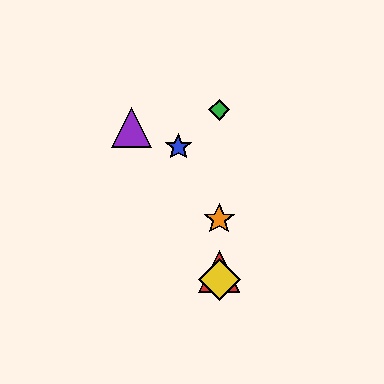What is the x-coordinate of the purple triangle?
The purple triangle is at x≈132.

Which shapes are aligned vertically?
The red triangle, the green diamond, the yellow diamond, the orange star are aligned vertically.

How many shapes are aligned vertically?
4 shapes (the red triangle, the green diamond, the yellow diamond, the orange star) are aligned vertically.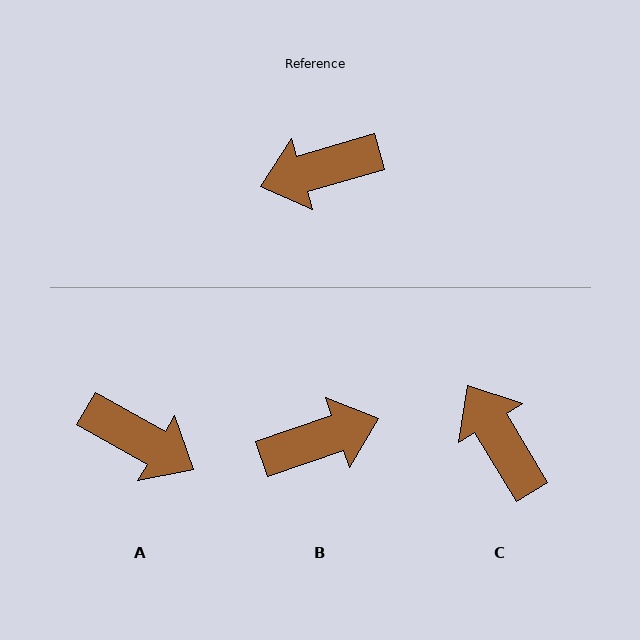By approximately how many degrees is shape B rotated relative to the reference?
Approximately 177 degrees clockwise.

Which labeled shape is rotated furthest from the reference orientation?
B, about 177 degrees away.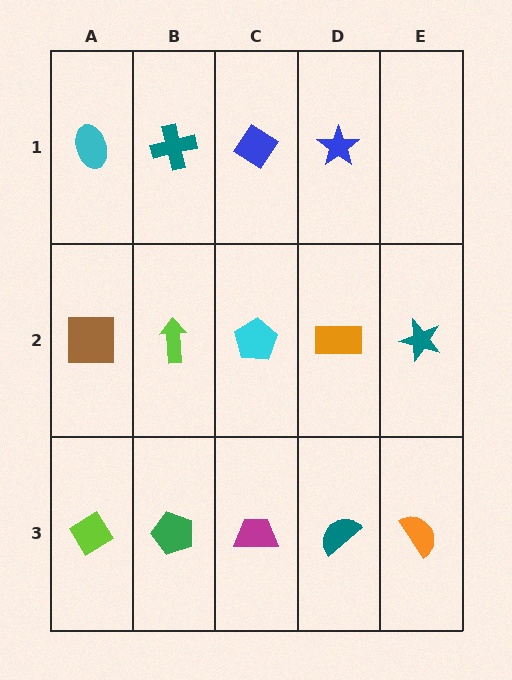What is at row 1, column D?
A blue star.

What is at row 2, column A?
A brown square.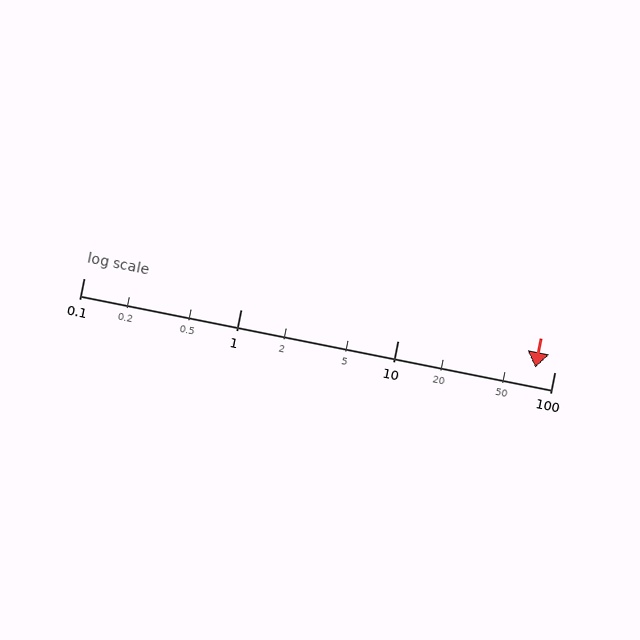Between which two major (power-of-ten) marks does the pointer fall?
The pointer is between 10 and 100.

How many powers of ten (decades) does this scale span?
The scale spans 3 decades, from 0.1 to 100.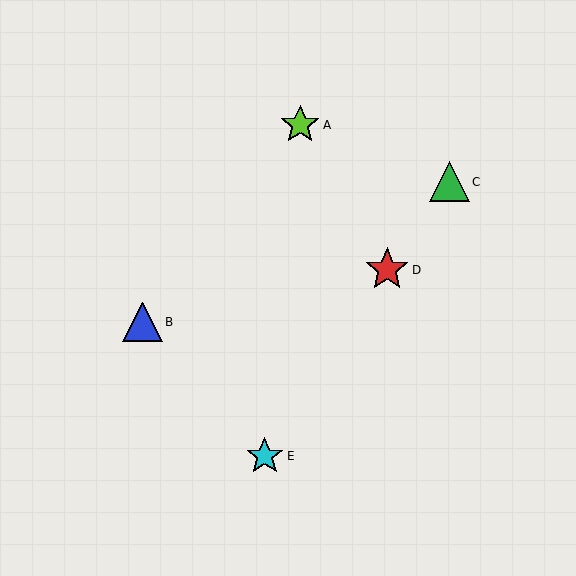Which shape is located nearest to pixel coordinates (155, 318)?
The blue triangle (labeled B) at (142, 322) is nearest to that location.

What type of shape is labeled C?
Shape C is a green triangle.